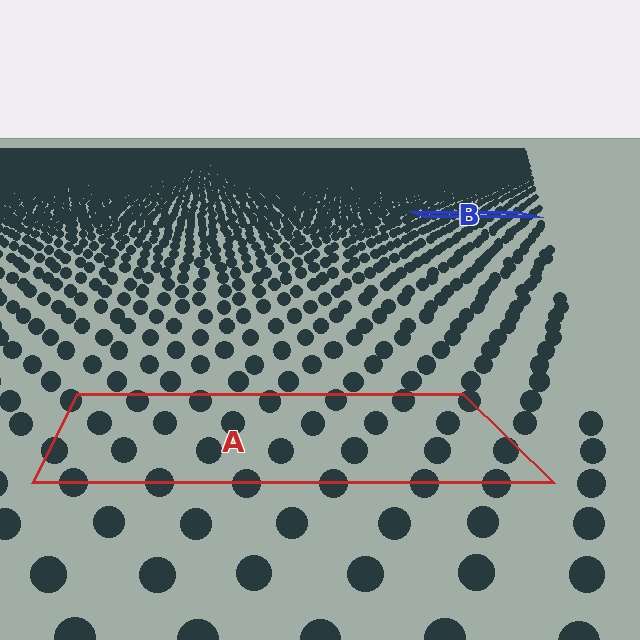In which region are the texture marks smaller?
The texture marks are smaller in region B, because it is farther away.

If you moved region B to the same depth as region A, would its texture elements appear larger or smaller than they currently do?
They would appear larger. At a closer depth, the same texture elements are projected at a bigger on-screen size.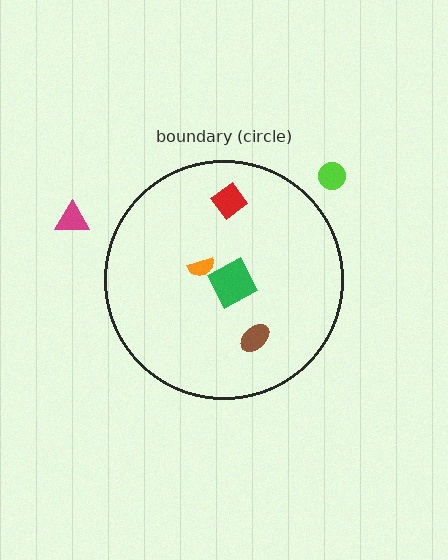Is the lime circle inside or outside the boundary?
Outside.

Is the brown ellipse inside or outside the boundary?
Inside.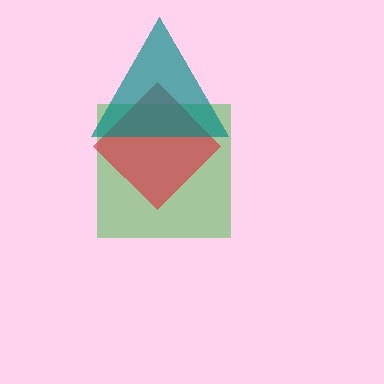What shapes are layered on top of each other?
The layered shapes are: a green square, a red diamond, a teal triangle.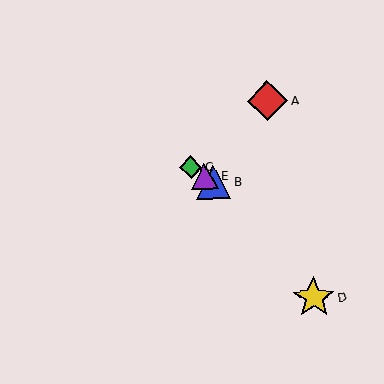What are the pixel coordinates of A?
Object A is at (268, 101).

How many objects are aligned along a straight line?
3 objects (B, C, E) are aligned along a straight line.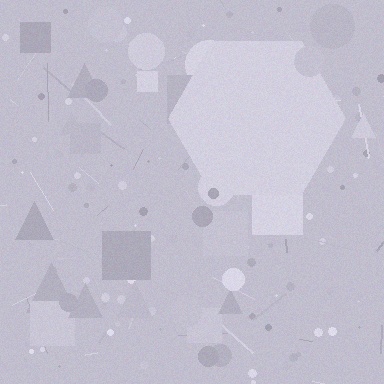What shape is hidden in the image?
A hexagon is hidden in the image.